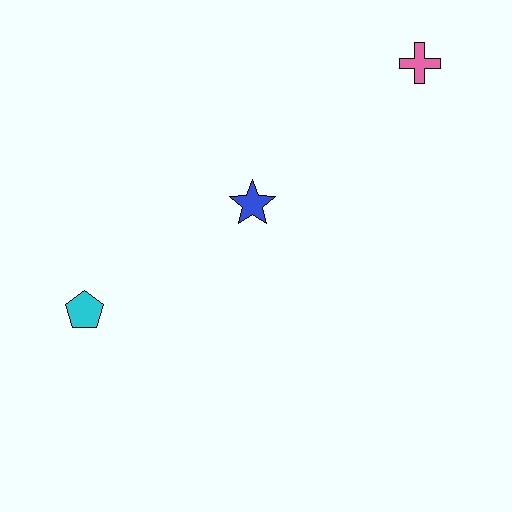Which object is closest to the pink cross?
The blue star is closest to the pink cross.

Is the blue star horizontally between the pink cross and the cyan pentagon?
Yes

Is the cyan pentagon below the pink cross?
Yes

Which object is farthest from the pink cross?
The cyan pentagon is farthest from the pink cross.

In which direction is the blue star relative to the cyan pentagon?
The blue star is to the right of the cyan pentagon.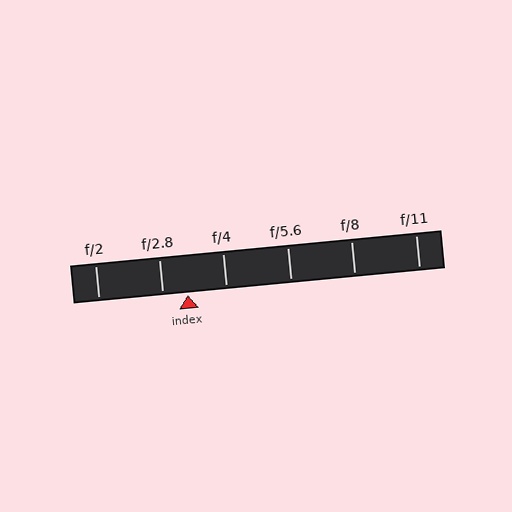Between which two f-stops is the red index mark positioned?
The index mark is between f/2.8 and f/4.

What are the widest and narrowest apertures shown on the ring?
The widest aperture shown is f/2 and the narrowest is f/11.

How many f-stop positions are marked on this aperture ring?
There are 6 f-stop positions marked.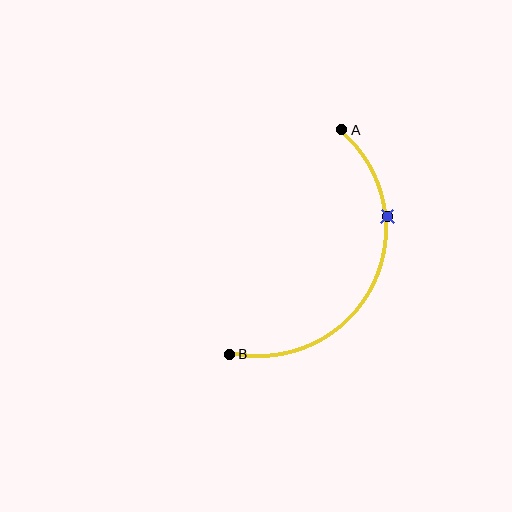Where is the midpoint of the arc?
The arc midpoint is the point on the curve farthest from the straight line joining A and B. It sits to the right of that line.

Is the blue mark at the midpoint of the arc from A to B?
No. The blue mark lies on the arc but is closer to endpoint A. The arc midpoint would be at the point on the curve equidistant along the arc from both A and B.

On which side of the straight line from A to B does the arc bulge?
The arc bulges to the right of the straight line connecting A and B.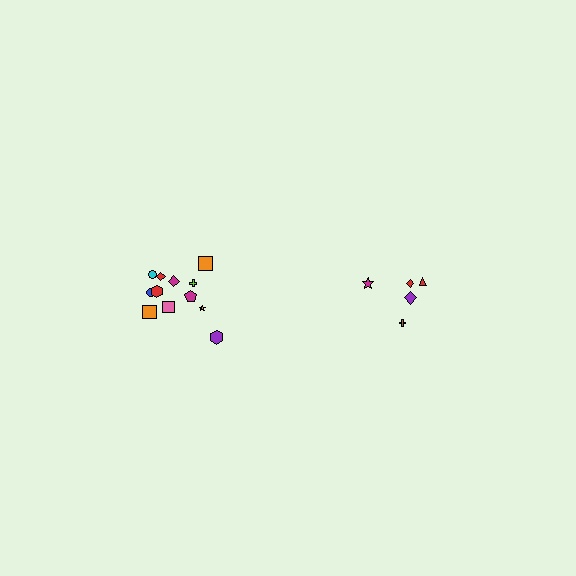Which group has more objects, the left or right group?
The left group.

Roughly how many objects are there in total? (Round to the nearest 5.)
Roughly 15 objects in total.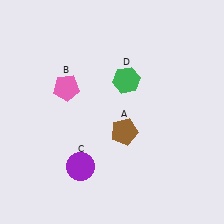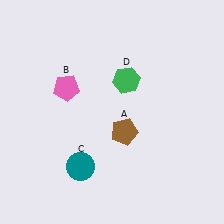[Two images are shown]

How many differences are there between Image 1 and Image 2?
There is 1 difference between the two images.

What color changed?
The circle (C) changed from purple in Image 1 to teal in Image 2.